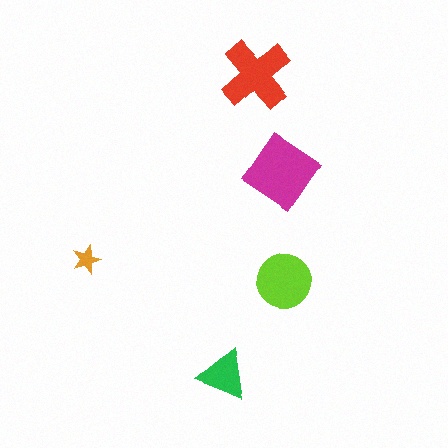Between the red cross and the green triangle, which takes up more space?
The red cross.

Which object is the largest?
The magenta diamond.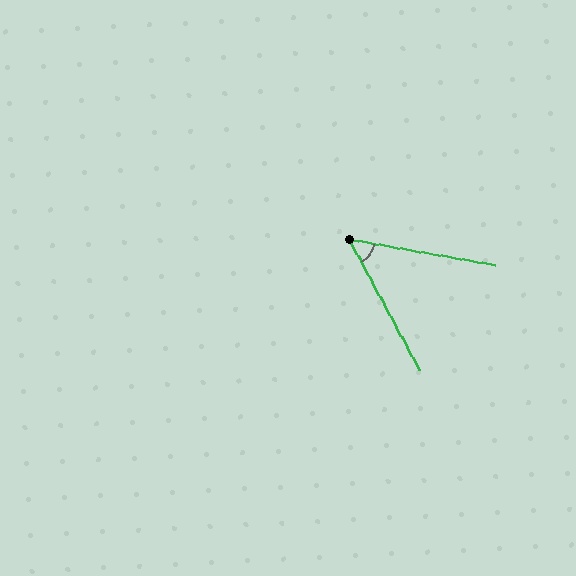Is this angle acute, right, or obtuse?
It is acute.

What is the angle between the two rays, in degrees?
Approximately 52 degrees.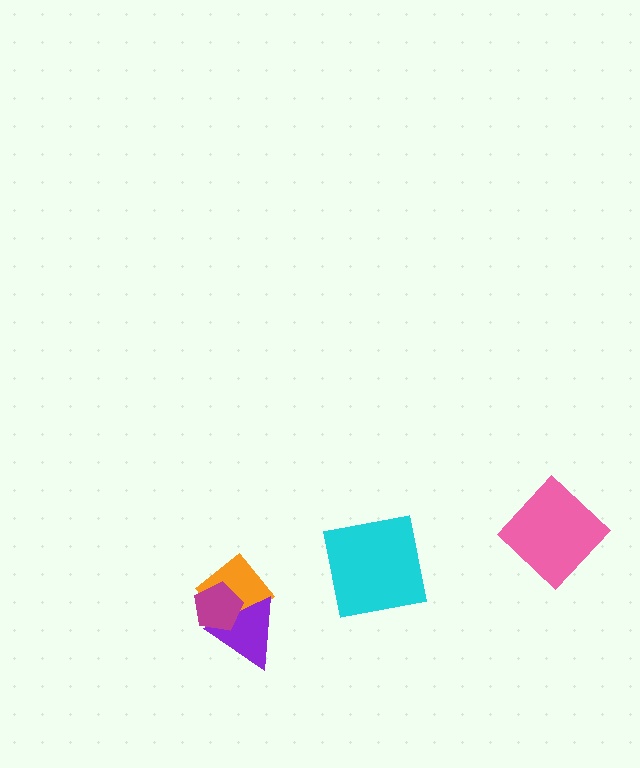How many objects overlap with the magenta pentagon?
2 objects overlap with the magenta pentagon.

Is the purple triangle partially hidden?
Yes, it is partially covered by another shape.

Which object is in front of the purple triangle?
The magenta pentagon is in front of the purple triangle.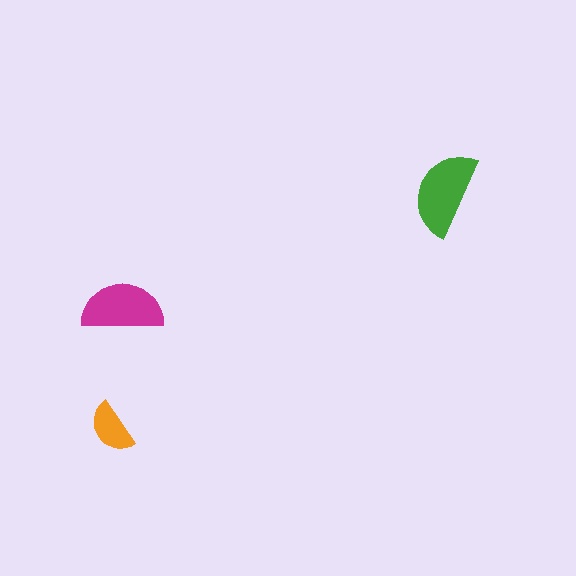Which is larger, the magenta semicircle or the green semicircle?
The green one.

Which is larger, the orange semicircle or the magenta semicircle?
The magenta one.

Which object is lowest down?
The orange semicircle is bottommost.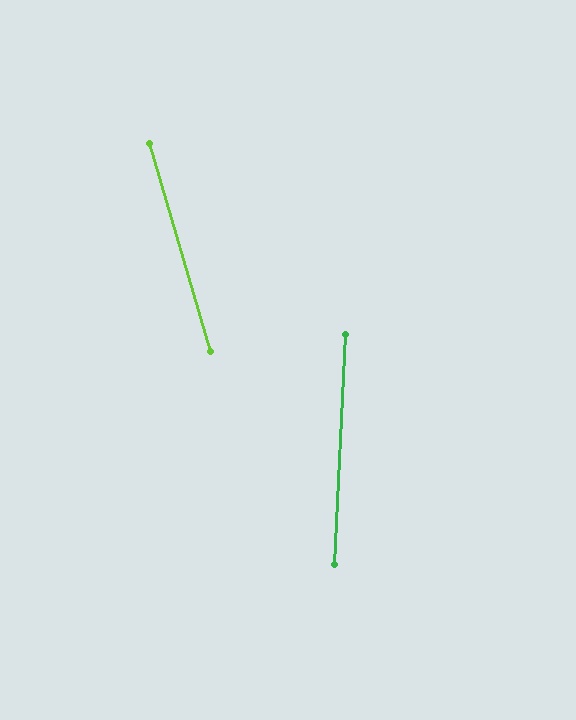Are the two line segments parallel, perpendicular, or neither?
Neither parallel nor perpendicular — they differ by about 19°.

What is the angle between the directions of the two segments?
Approximately 19 degrees.